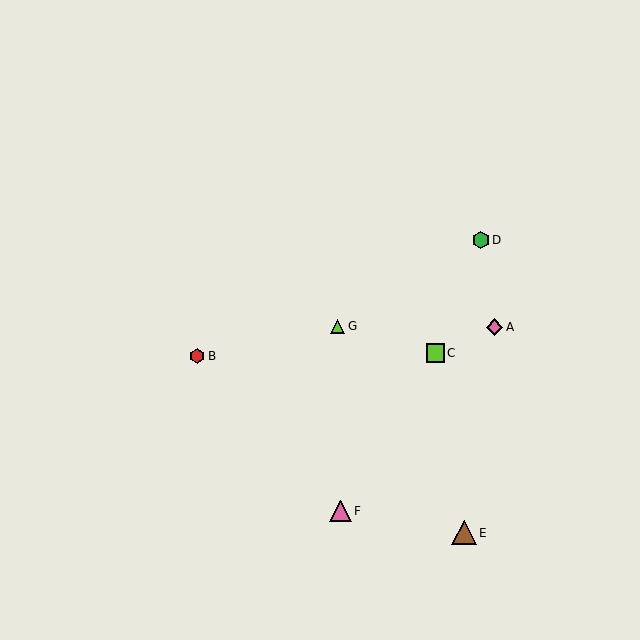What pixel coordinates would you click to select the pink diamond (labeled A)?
Click at (495, 327) to select the pink diamond A.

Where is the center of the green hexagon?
The center of the green hexagon is at (481, 240).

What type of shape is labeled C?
Shape C is a lime square.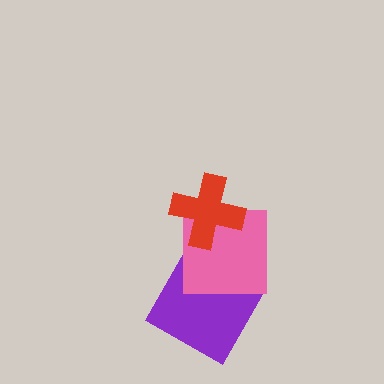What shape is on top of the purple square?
The pink square is on top of the purple square.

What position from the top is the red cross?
The red cross is 1st from the top.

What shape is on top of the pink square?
The red cross is on top of the pink square.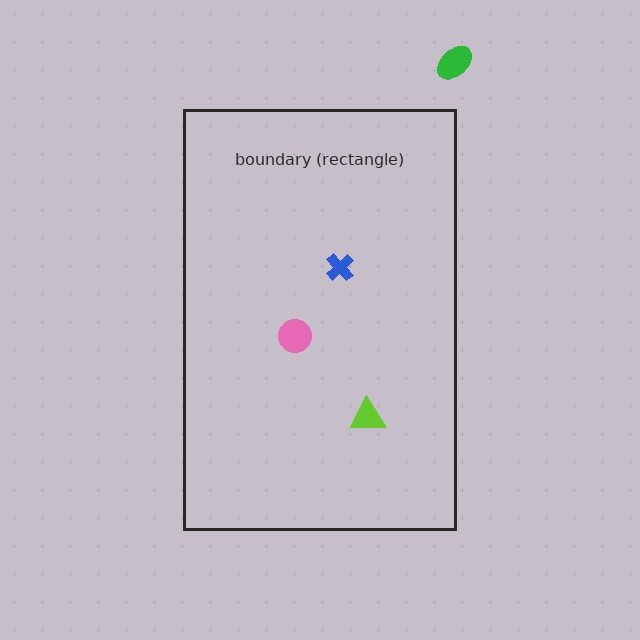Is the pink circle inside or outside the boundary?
Inside.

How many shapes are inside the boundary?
3 inside, 1 outside.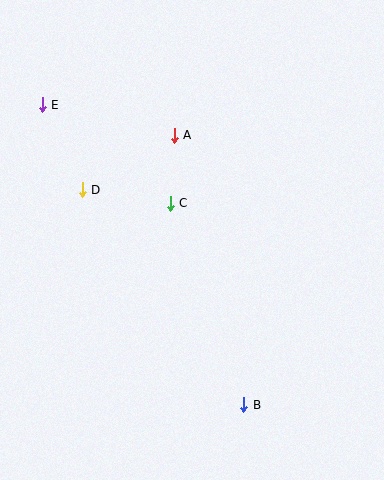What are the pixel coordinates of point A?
Point A is at (174, 135).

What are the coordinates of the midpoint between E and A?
The midpoint between E and A is at (108, 120).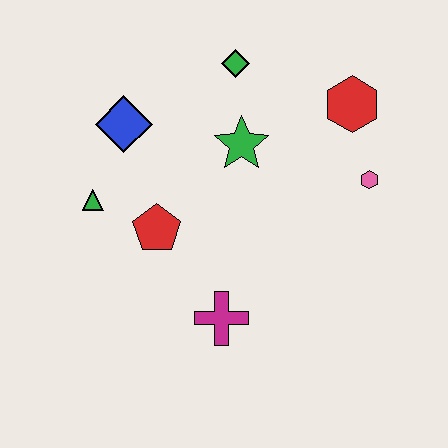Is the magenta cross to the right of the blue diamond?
Yes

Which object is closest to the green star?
The green diamond is closest to the green star.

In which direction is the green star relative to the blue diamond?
The green star is to the right of the blue diamond.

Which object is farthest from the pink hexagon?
The green triangle is farthest from the pink hexagon.